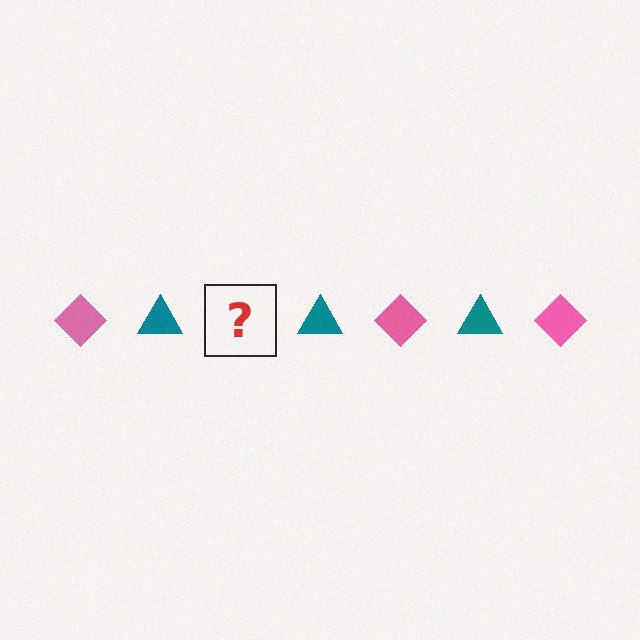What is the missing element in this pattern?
The missing element is a pink diamond.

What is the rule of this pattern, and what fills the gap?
The rule is that the pattern alternates between pink diamond and teal triangle. The gap should be filled with a pink diamond.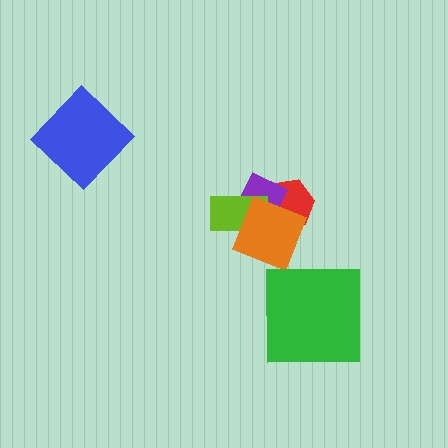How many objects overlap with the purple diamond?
3 objects overlap with the purple diamond.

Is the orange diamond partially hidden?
No, no other shape covers it.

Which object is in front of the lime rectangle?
The orange diamond is in front of the lime rectangle.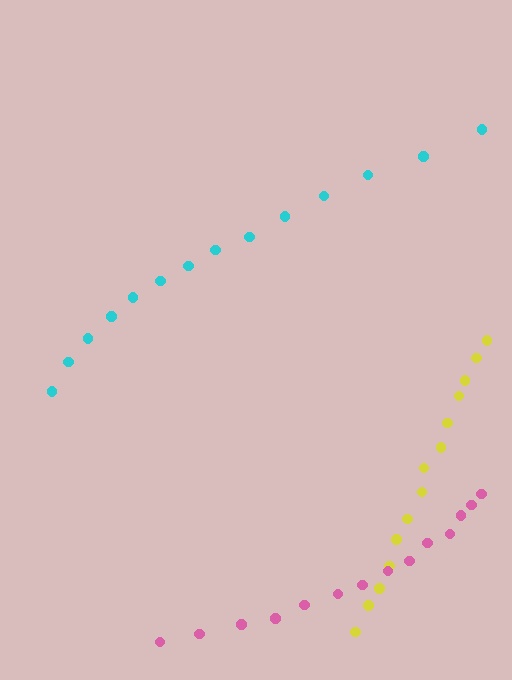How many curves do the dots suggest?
There are 3 distinct paths.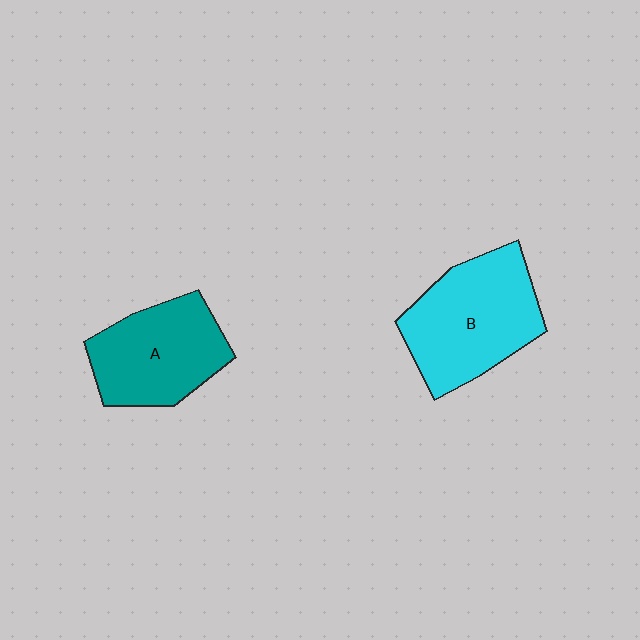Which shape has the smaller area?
Shape A (teal).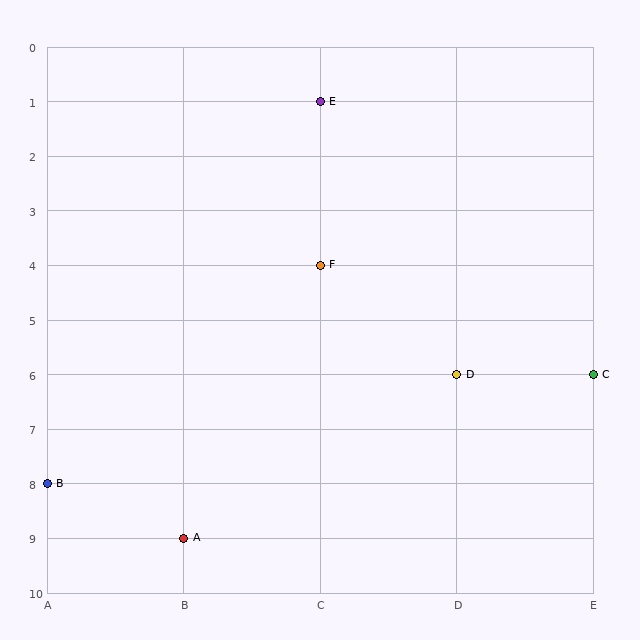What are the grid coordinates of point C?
Point C is at grid coordinates (E, 6).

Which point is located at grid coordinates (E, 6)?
Point C is at (E, 6).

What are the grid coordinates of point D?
Point D is at grid coordinates (D, 6).